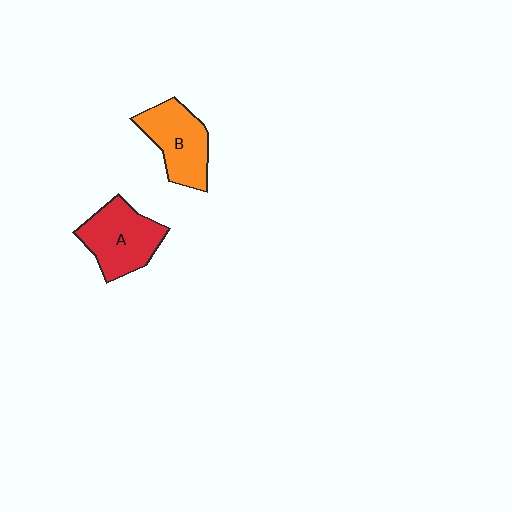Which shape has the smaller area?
Shape B (orange).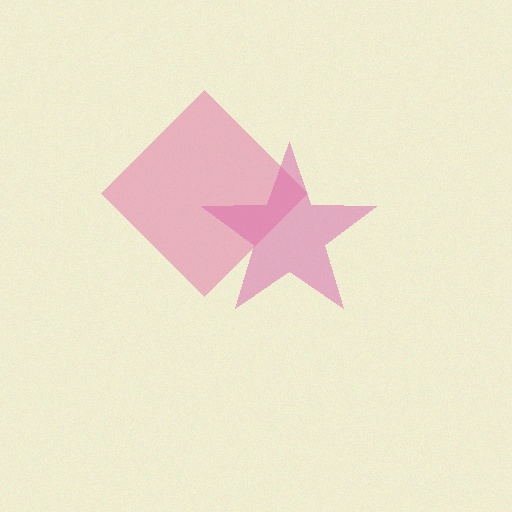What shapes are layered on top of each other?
The layered shapes are: a magenta star, a pink diamond.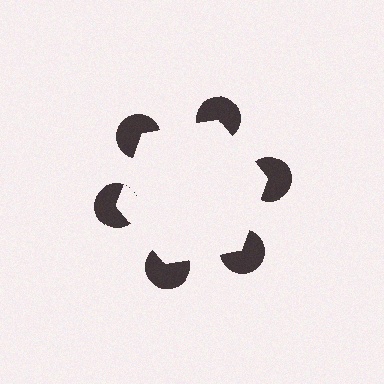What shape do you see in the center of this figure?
An illusory hexagon — its edges are inferred from the aligned wedge cuts in the pac-man discs, not physically drawn.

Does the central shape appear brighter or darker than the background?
It typically appears slightly brighter than the background, even though no actual brightness change is drawn.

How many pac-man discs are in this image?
There are 6 — one at each vertex of the illusory hexagon.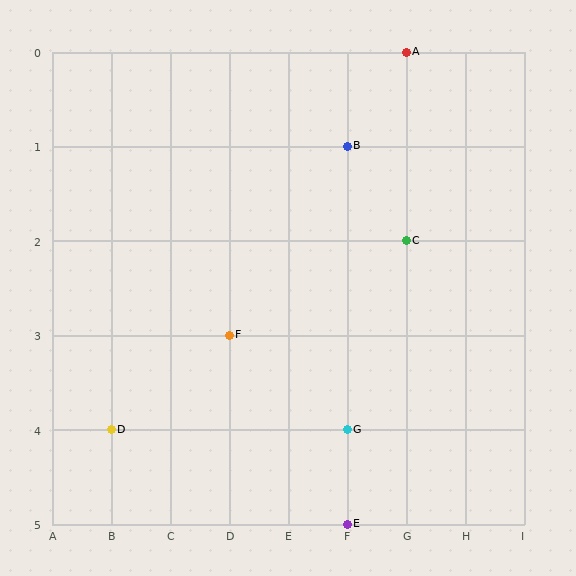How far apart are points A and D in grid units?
Points A and D are 5 columns and 4 rows apart (about 6.4 grid units diagonally).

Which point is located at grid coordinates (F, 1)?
Point B is at (F, 1).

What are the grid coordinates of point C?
Point C is at grid coordinates (G, 2).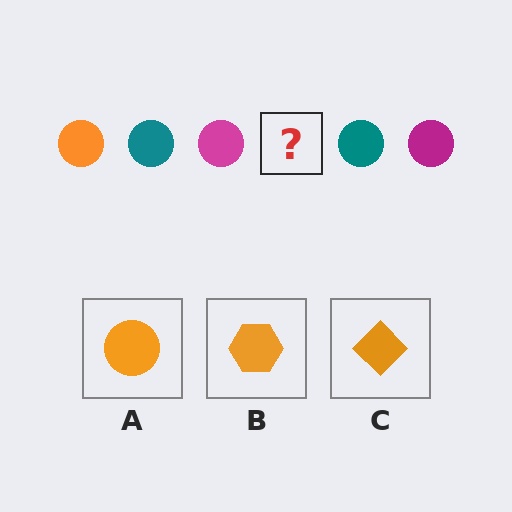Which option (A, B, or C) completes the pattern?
A.